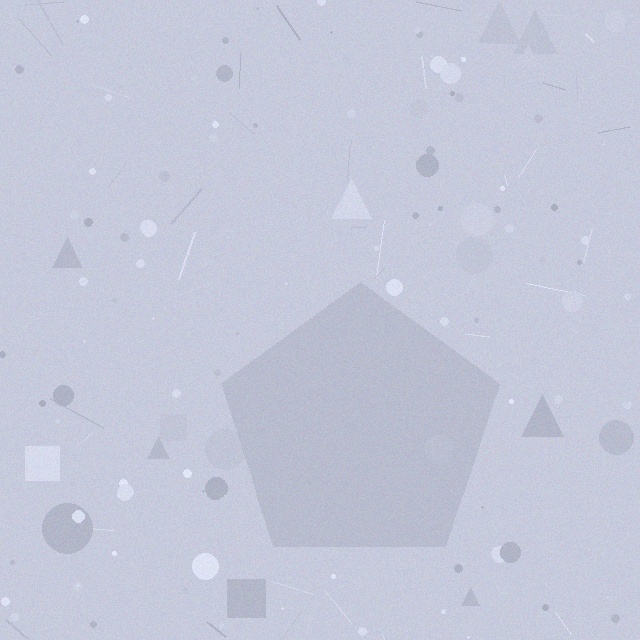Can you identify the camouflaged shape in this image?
The camouflaged shape is a pentagon.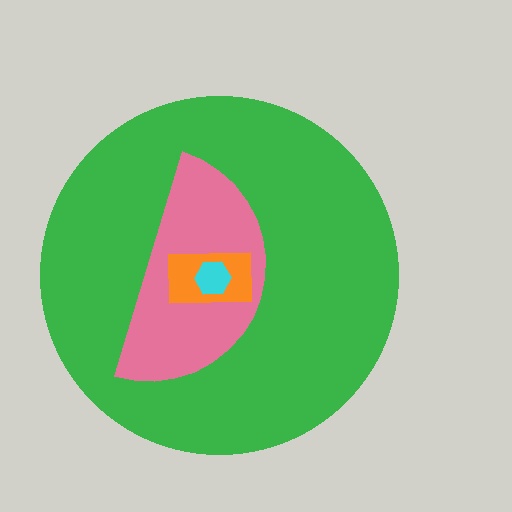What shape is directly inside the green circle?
The pink semicircle.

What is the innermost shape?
The cyan hexagon.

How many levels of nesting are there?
4.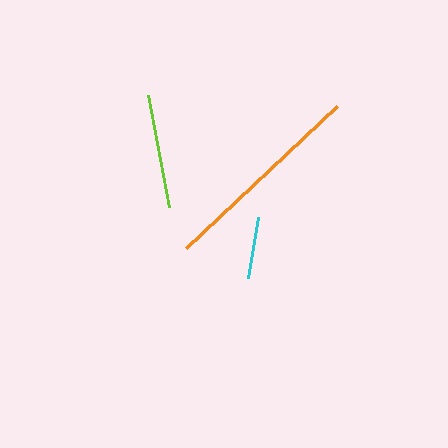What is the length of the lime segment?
The lime segment is approximately 113 pixels long.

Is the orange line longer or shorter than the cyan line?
The orange line is longer than the cyan line.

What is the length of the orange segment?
The orange segment is approximately 206 pixels long.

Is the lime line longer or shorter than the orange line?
The orange line is longer than the lime line.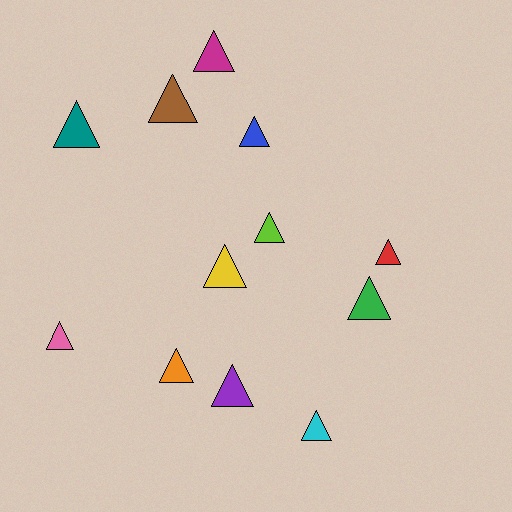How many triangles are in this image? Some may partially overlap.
There are 12 triangles.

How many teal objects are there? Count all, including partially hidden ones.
There is 1 teal object.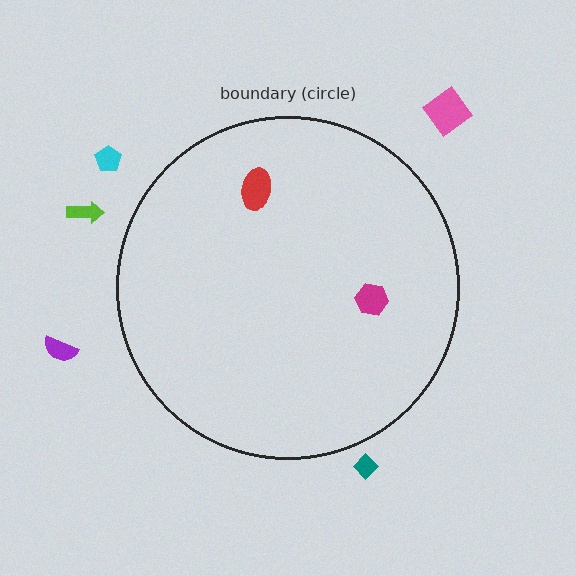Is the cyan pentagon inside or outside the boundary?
Outside.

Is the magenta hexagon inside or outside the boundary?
Inside.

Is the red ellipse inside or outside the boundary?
Inside.